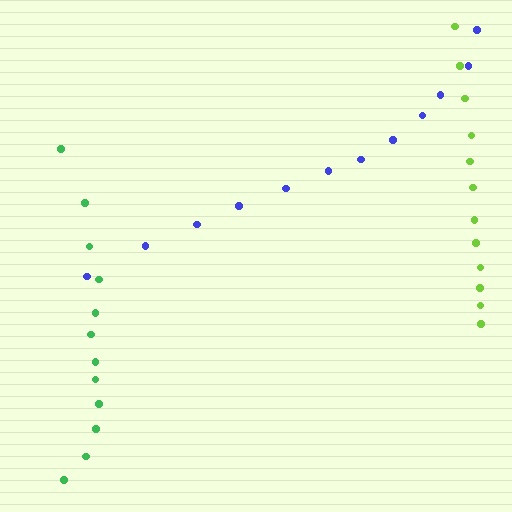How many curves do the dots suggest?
There are 3 distinct paths.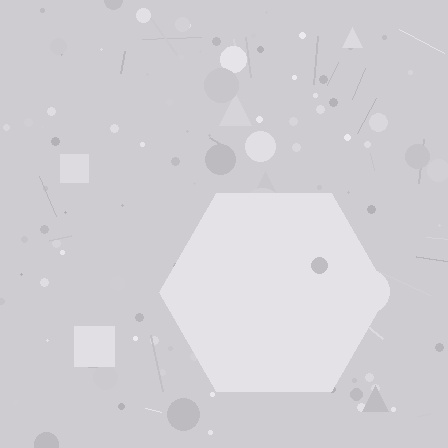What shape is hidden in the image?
A hexagon is hidden in the image.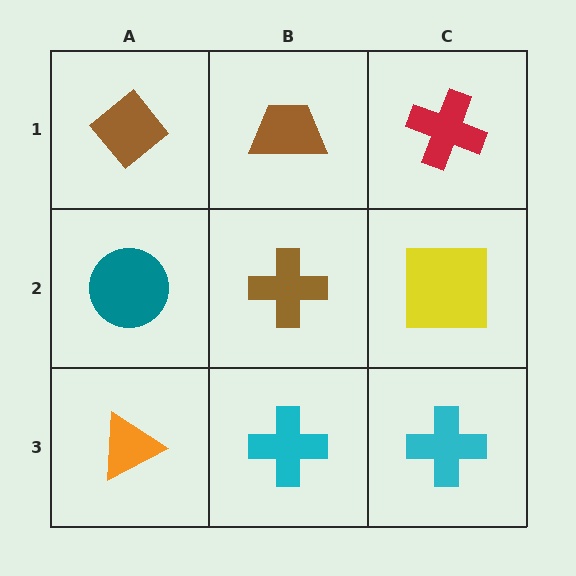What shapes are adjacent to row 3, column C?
A yellow square (row 2, column C), a cyan cross (row 3, column B).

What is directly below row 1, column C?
A yellow square.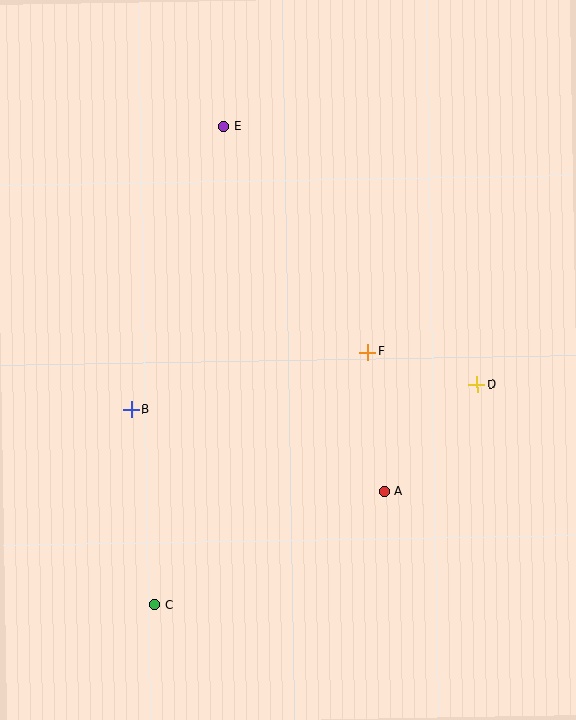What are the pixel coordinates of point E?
Point E is at (224, 126).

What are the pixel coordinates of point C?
Point C is at (155, 605).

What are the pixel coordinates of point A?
Point A is at (384, 492).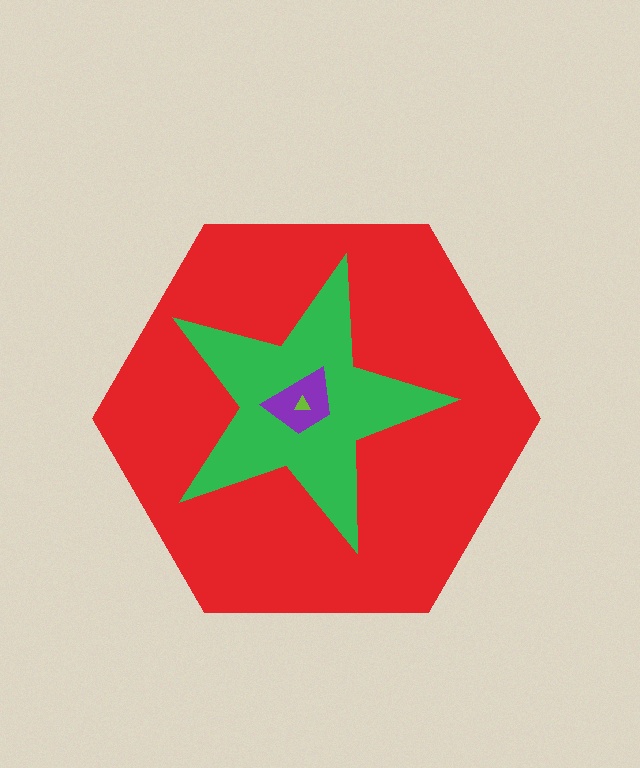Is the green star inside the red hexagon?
Yes.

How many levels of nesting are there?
4.